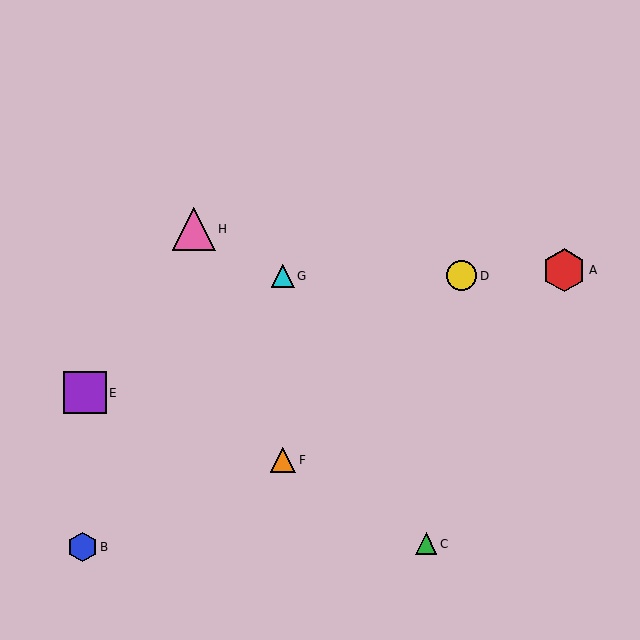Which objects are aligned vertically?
Objects F, G are aligned vertically.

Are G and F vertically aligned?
Yes, both are at x≈283.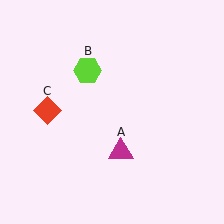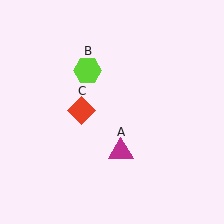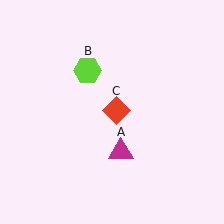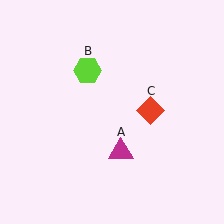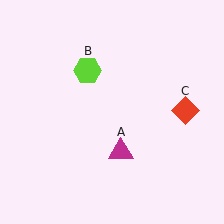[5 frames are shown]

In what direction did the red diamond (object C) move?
The red diamond (object C) moved right.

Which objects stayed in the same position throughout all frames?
Magenta triangle (object A) and lime hexagon (object B) remained stationary.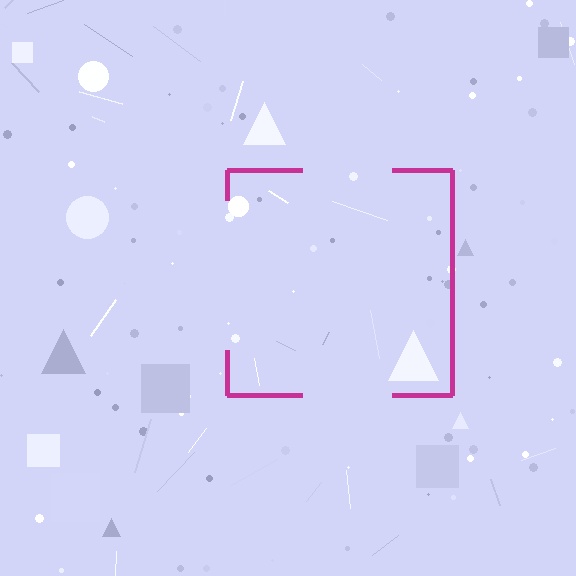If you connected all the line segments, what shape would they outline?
They would outline a square.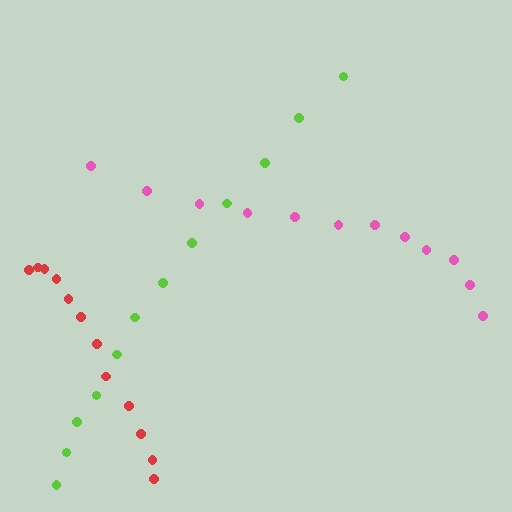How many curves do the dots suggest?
There are 3 distinct paths.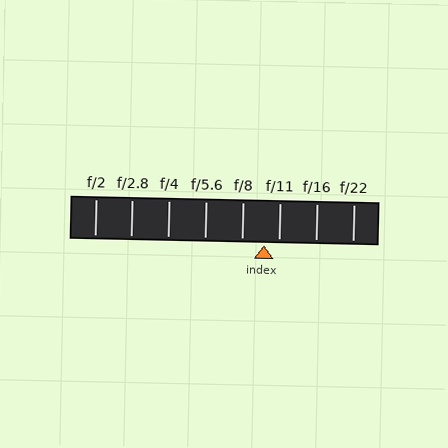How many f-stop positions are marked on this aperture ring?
There are 8 f-stop positions marked.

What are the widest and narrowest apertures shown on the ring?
The widest aperture shown is f/2 and the narrowest is f/22.